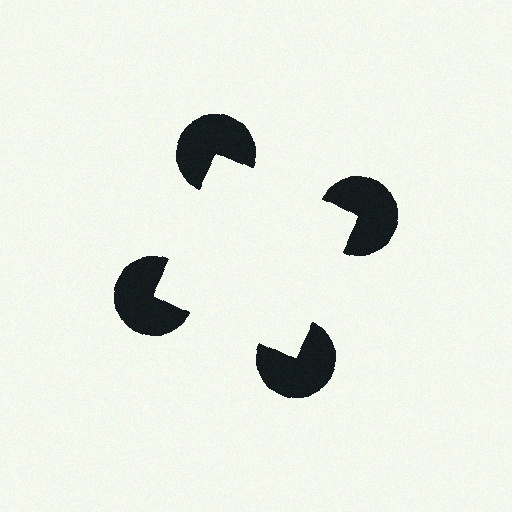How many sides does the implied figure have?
4 sides.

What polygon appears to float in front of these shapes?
An illusory square — its edges are inferred from the aligned wedge cuts in the pac-man discs, not physically drawn.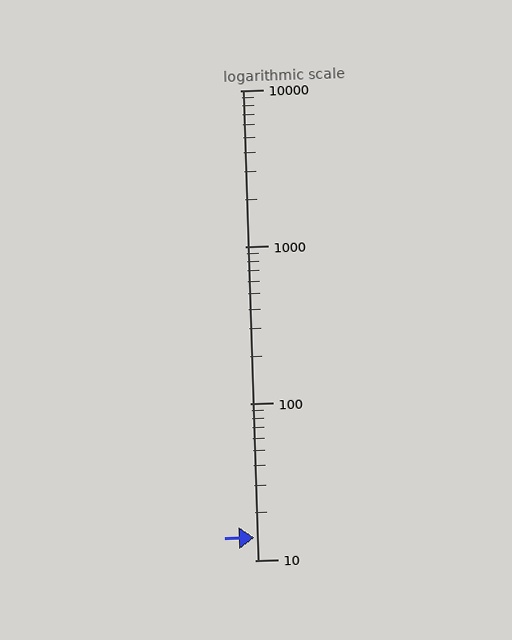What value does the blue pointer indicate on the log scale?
The pointer indicates approximately 14.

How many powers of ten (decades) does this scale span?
The scale spans 3 decades, from 10 to 10000.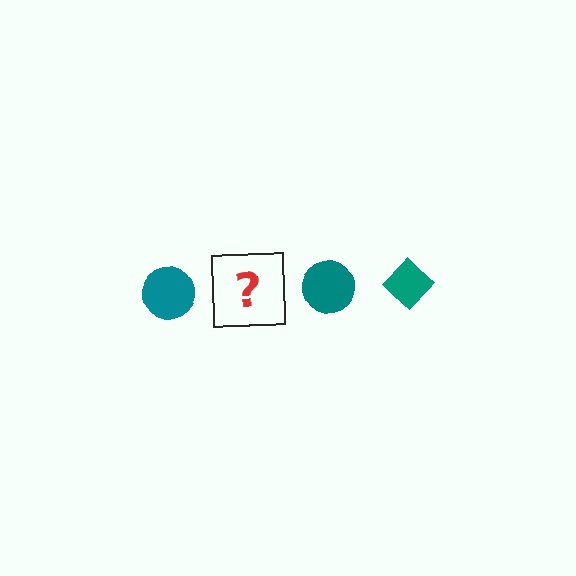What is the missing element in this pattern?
The missing element is a teal diamond.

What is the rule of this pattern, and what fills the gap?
The rule is that the pattern cycles through circle, diamond shapes in teal. The gap should be filled with a teal diamond.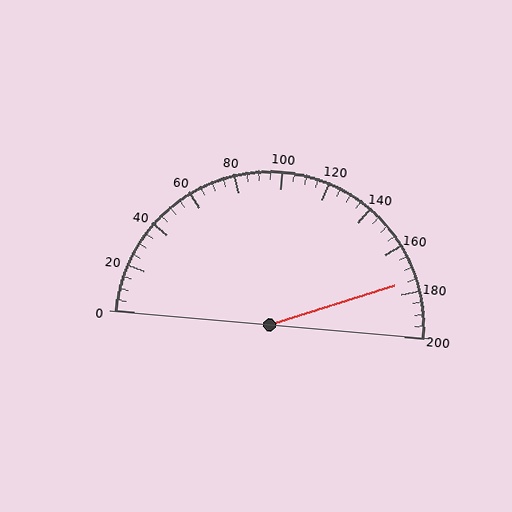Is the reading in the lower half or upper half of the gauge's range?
The reading is in the upper half of the range (0 to 200).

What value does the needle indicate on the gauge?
The needle indicates approximately 175.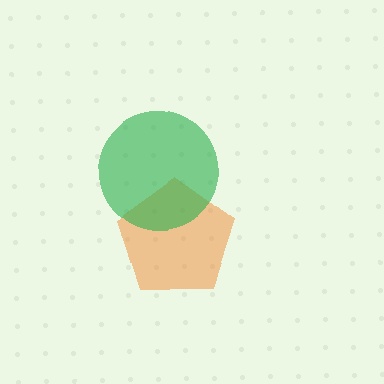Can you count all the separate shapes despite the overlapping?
Yes, there are 2 separate shapes.